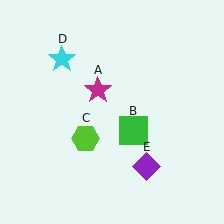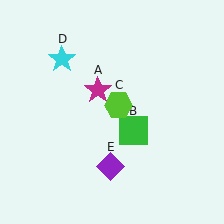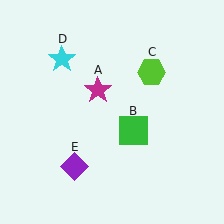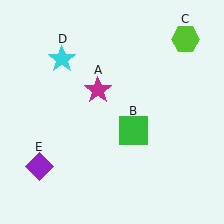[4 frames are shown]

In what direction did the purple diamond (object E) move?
The purple diamond (object E) moved left.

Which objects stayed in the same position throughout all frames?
Magenta star (object A) and green square (object B) and cyan star (object D) remained stationary.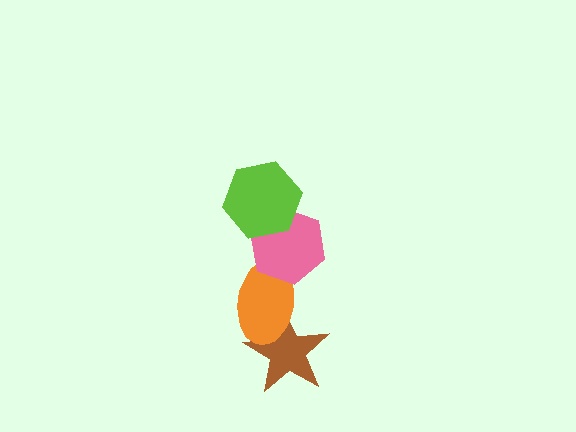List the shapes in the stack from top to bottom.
From top to bottom: the lime hexagon, the pink hexagon, the orange ellipse, the brown star.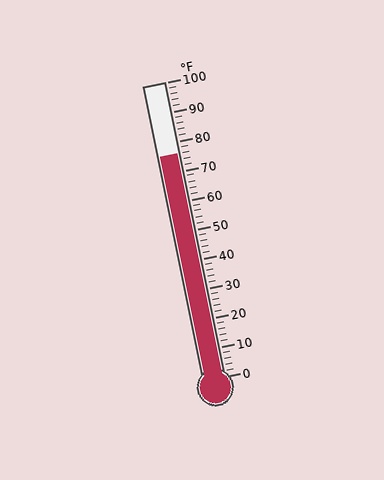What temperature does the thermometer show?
The thermometer shows approximately 76°F.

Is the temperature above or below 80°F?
The temperature is below 80°F.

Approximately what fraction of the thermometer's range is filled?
The thermometer is filled to approximately 75% of its range.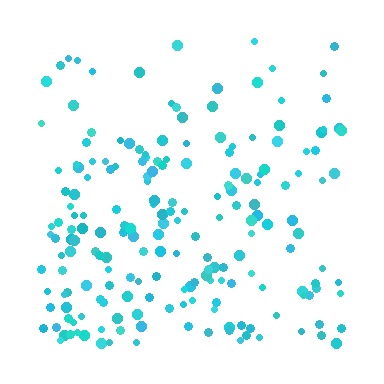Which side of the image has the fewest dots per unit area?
The top.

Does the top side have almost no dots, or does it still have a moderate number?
Still a moderate number, just noticeably fewer than the bottom.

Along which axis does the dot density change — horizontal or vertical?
Vertical.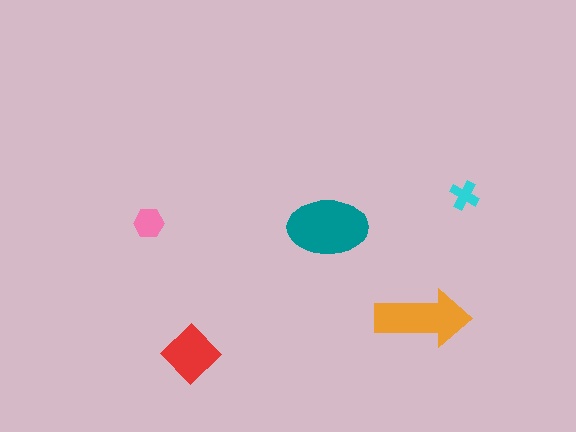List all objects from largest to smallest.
The teal ellipse, the orange arrow, the red diamond, the pink hexagon, the cyan cross.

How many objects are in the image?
There are 5 objects in the image.